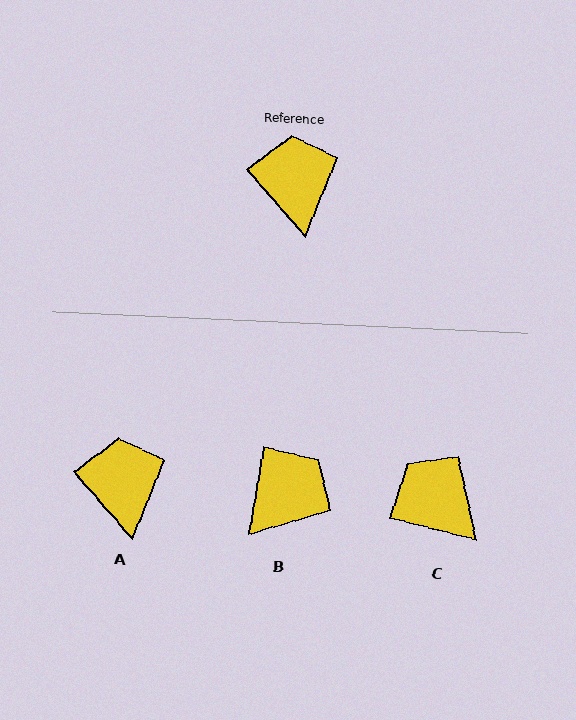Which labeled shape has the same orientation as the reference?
A.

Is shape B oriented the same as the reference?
No, it is off by about 51 degrees.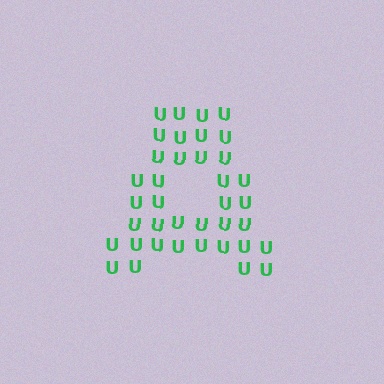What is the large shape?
The large shape is the letter A.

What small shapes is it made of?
It is made of small letter U's.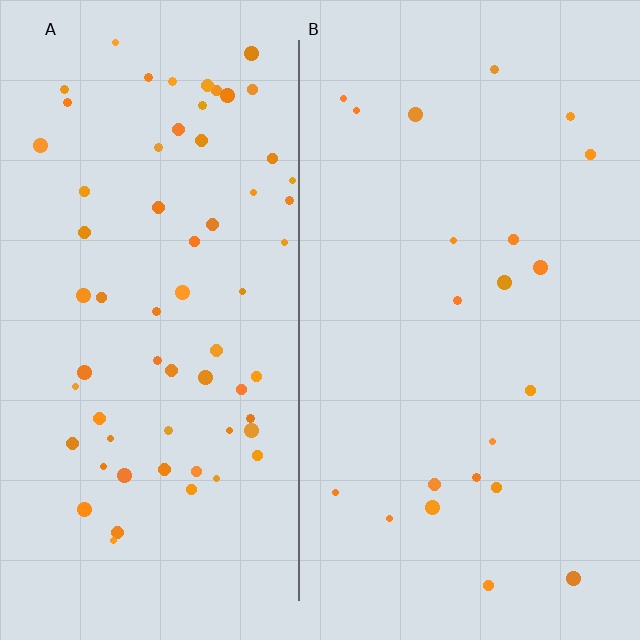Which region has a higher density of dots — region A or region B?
A (the left).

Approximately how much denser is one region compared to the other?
Approximately 3.1× — region A over region B.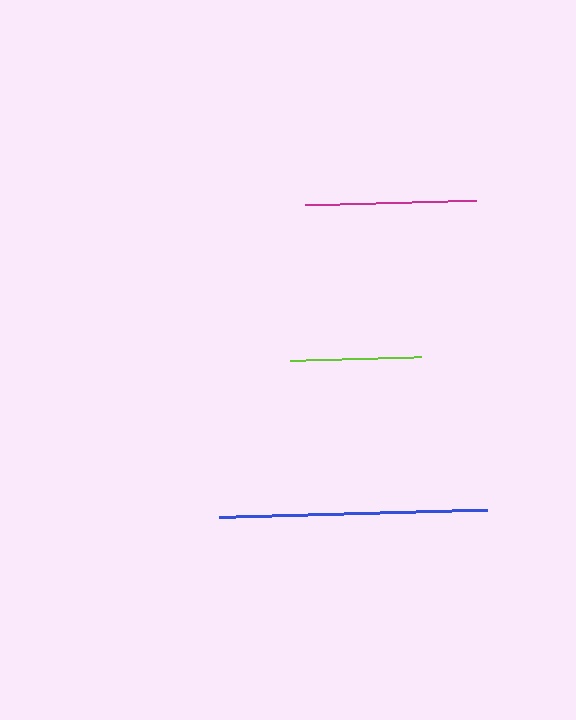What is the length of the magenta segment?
The magenta segment is approximately 171 pixels long.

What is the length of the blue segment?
The blue segment is approximately 268 pixels long.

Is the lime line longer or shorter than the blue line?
The blue line is longer than the lime line.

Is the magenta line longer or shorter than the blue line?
The blue line is longer than the magenta line.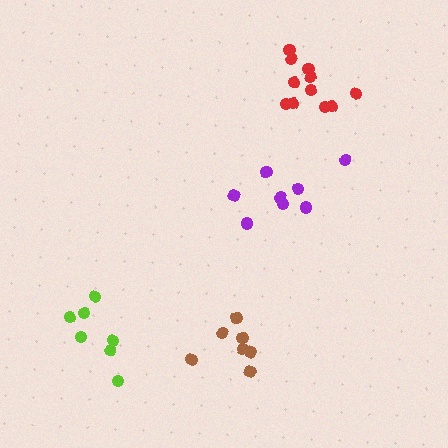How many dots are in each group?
Group 1: 11 dots, Group 2: 7 dots, Group 3: 7 dots, Group 4: 8 dots (33 total).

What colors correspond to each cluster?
The clusters are colored: red, brown, lime, purple.